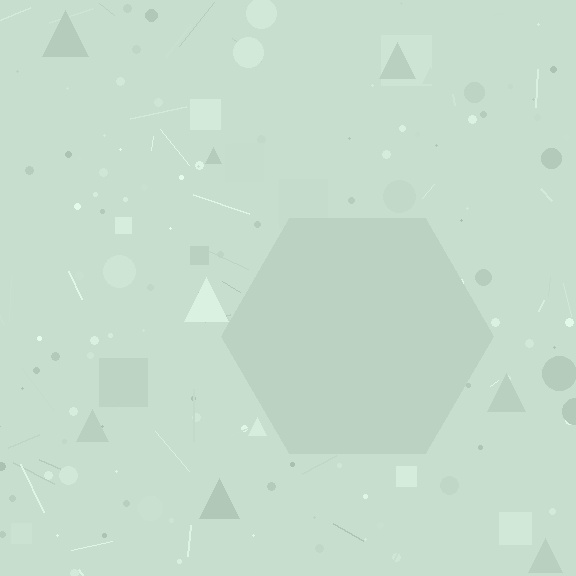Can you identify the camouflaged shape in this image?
The camouflaged shape is a hexagon.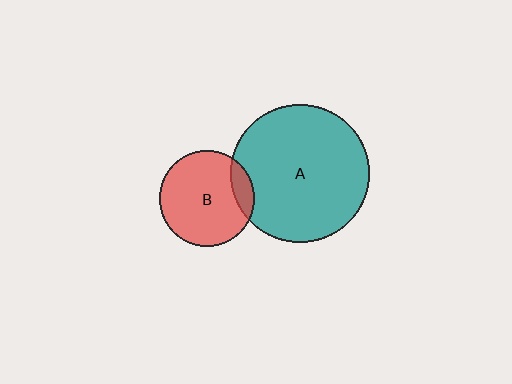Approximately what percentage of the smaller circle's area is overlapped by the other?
Approximately 10%.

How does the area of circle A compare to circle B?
Approximately 2.1 times.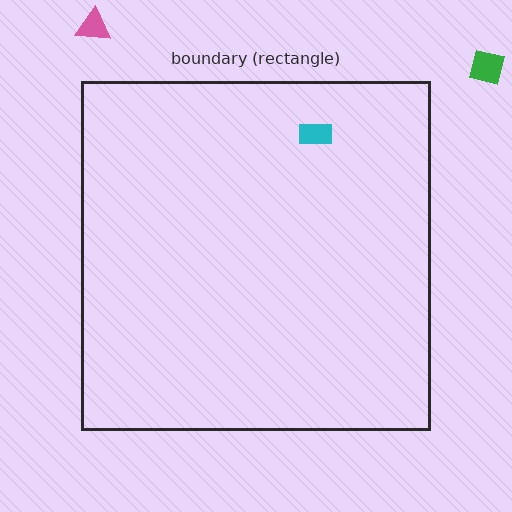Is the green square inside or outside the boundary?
Outside.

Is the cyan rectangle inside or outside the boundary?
Inside.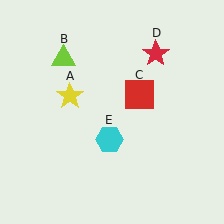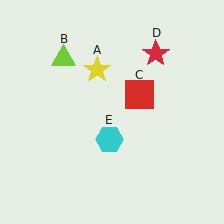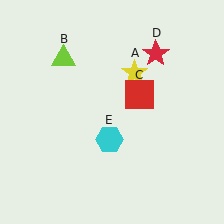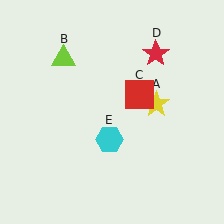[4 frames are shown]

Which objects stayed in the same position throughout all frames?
Lime triangle (object B) and red square (object C) and red star (object D) and cyan hexagon (object E) remained stationary.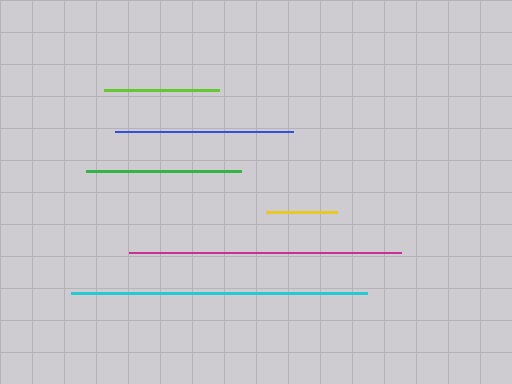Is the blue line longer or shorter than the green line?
The blue line is longer than the green line.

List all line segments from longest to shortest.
From longest to shortest: cyan, magenta, blue, green, lime, yellow.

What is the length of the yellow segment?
The yellow segment is approximately 72 pixels long.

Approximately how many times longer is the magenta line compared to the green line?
The magenta line is approximately 1.8 times the length of the green line.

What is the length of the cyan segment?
The cyan segment is approximately 296 pixels long.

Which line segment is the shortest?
The yellow line is the shortest at approximately 72 pixels.